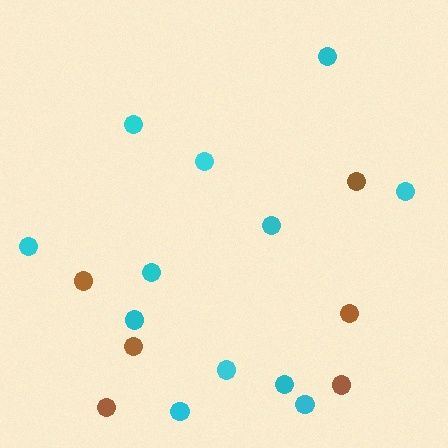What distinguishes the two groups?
There are 2 groups: one group of cyan circles (12) and one group of brown circles (6).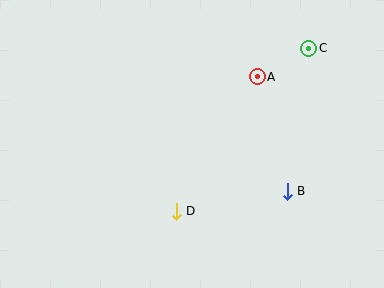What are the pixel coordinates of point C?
Point C is at (309, 48).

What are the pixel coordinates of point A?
Point A is at (257, 77).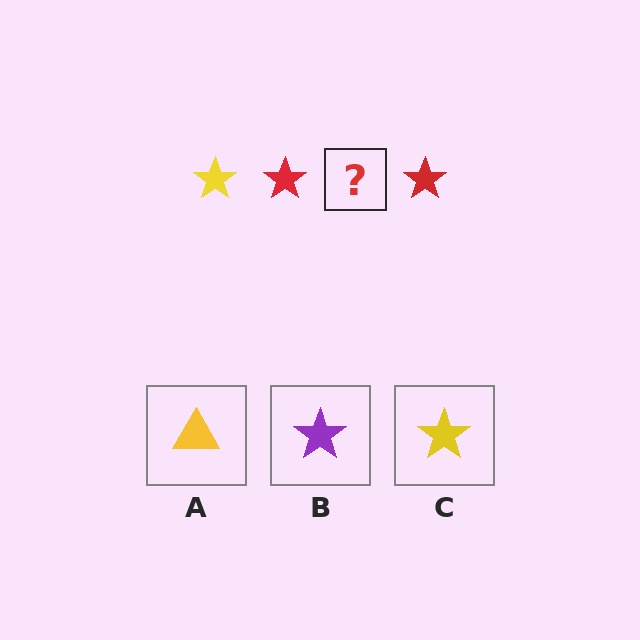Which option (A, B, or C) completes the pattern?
C.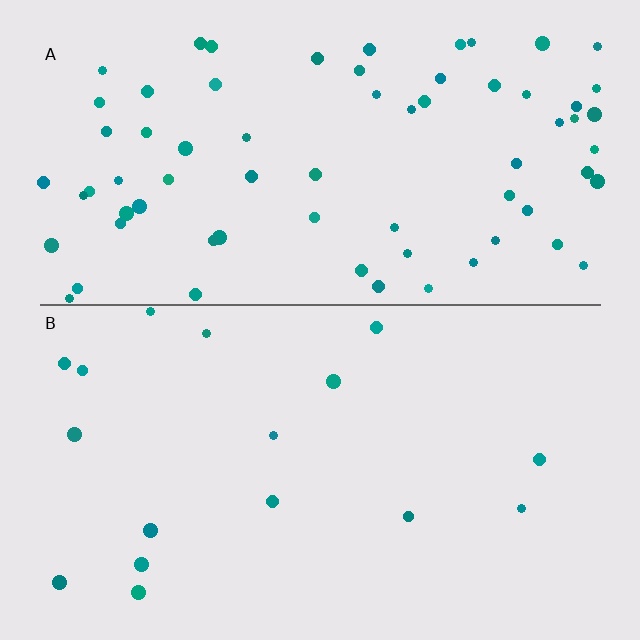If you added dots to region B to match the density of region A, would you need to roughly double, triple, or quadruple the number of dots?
Approximately quadruple.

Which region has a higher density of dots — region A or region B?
A (the top).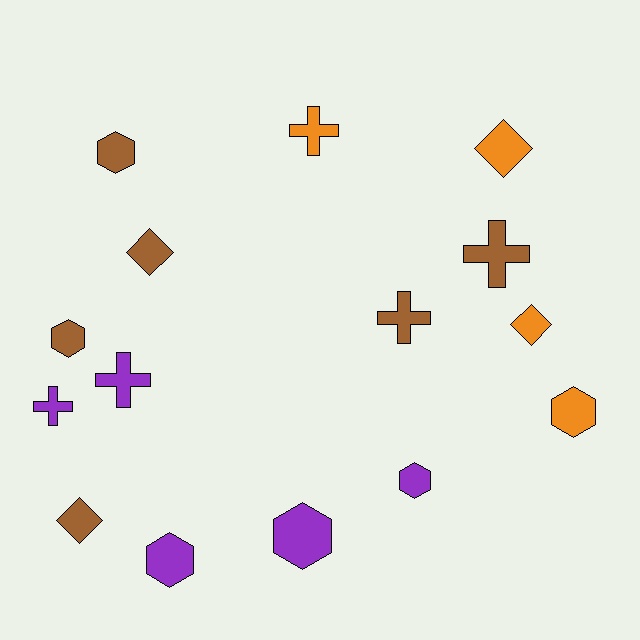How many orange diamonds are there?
There are 2 orange diamonds.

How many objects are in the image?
There are 15 objects.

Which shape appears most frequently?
Hexagon, with 6 objects.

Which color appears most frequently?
Brown, with 6 objects.